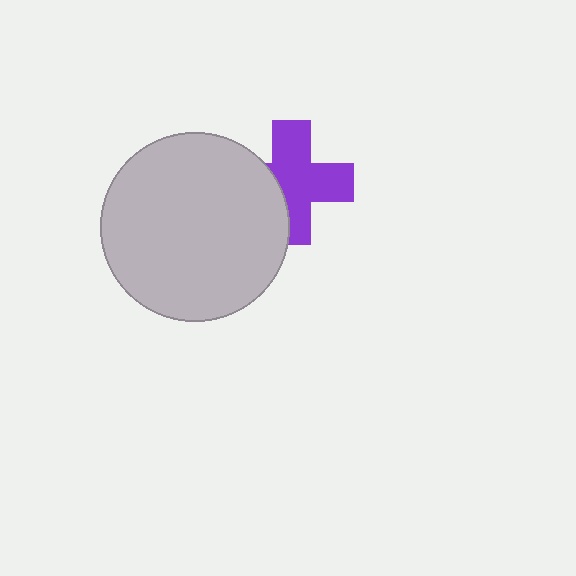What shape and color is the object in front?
The object in front is a light gray circle.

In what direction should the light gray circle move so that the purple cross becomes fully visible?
The light gray circle should move left. That is the shortest direction to clear the overlap and leave the purple cross fully visible.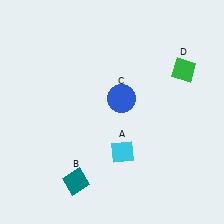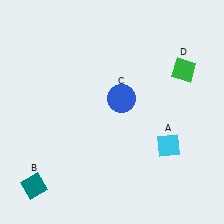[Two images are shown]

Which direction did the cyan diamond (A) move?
The cyan diamond (A) moved right.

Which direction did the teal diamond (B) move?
The teal diamond (B) moved left.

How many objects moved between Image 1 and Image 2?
2 objects moved between the two images.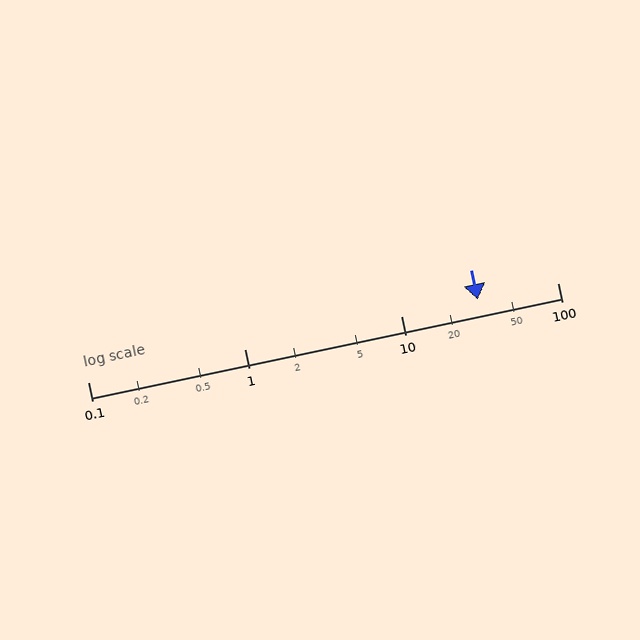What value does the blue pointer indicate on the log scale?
The pointer indicates approximately 31.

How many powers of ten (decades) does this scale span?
The scale spans 3 decades, from 0.1 to 100.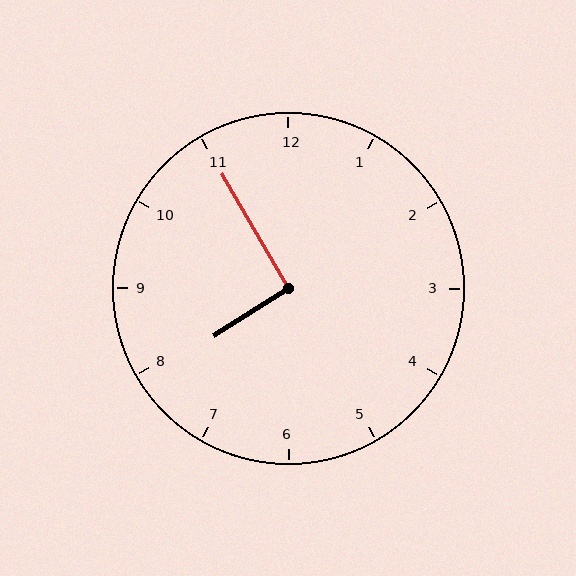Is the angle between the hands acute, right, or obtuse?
It is right.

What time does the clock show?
7:55.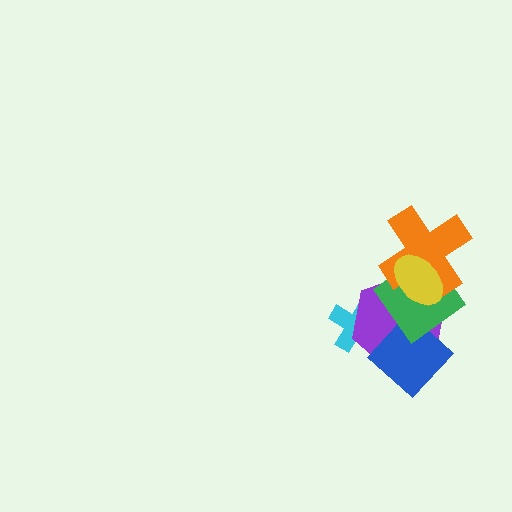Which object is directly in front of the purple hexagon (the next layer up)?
The blue diamond is directly in front of the purple hexagon.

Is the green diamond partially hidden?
Yes, it is partially covered by another shape.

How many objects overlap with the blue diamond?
1 object overlaps with the blue diamond.